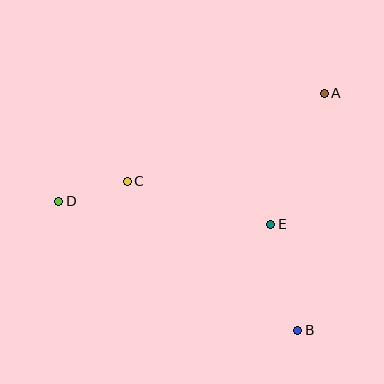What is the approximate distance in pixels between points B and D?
The distance between B and D is approximately 271 pixels.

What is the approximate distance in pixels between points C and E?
The distance between C and E is approximately 150 pixels.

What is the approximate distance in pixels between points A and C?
The distance between A and C is approximately 216 pixels.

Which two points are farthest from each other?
Points A and D are farthest from each other.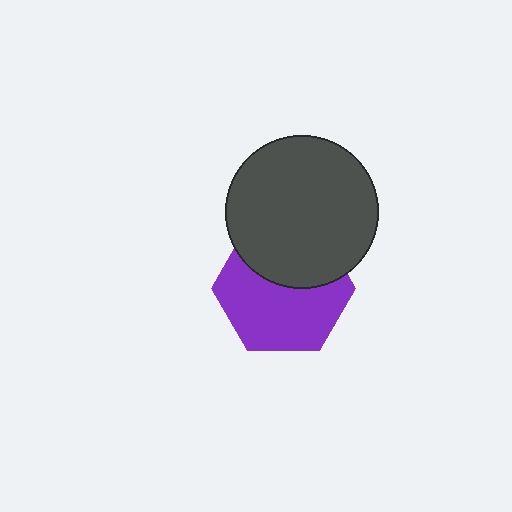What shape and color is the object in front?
The object in front is a dark gray circle.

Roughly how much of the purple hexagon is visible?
About half of it is visible (roughly 61%).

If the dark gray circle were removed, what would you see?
You would see the complete purple hexagon.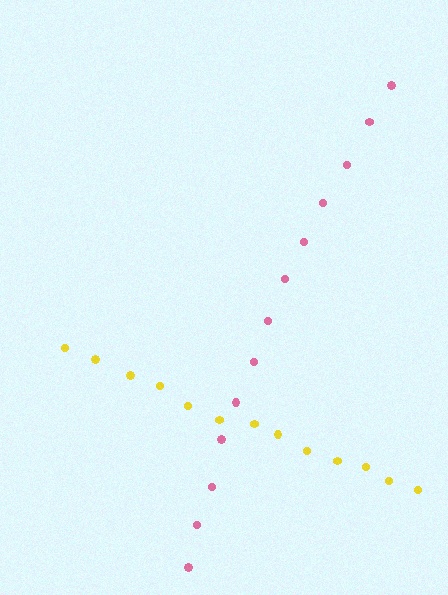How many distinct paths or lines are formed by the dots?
There are 2 distinct paths.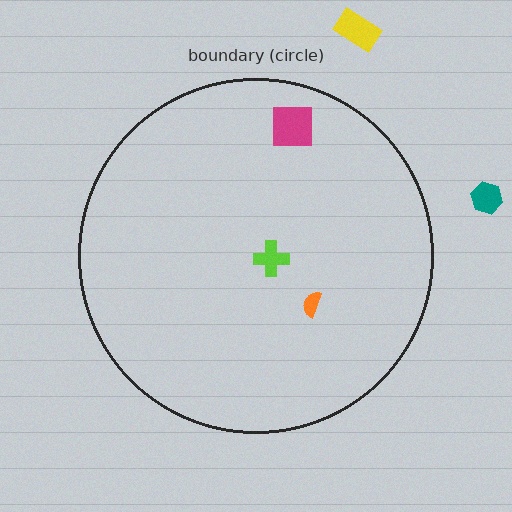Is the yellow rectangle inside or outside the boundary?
Outside.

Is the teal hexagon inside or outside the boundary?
Outside.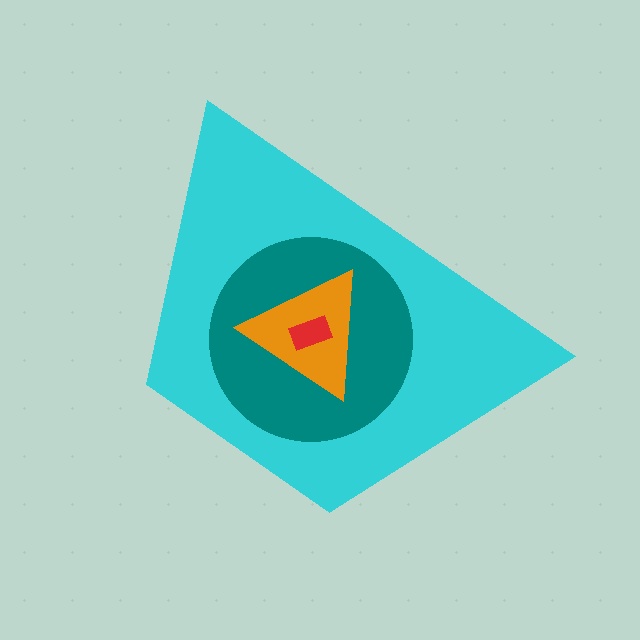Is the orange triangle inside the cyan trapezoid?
Yes.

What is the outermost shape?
The cyan trapezoid.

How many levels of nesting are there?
4.